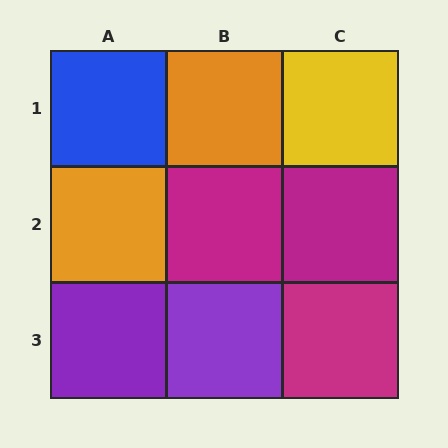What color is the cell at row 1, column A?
Blue.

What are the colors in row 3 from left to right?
Purple, purple, magenta.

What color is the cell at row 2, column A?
Orange.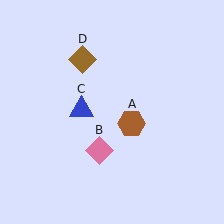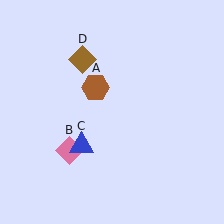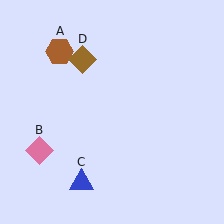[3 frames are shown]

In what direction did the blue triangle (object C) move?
The blue triangle (object C) moved down.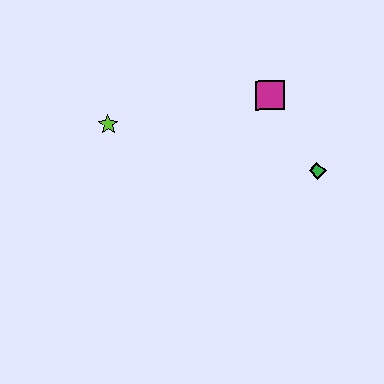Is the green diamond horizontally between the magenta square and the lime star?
No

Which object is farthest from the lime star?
The green diamond is farthest from the lime star.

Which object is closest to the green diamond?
The magenta square is closest to the green diamond.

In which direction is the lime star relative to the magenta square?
The lime star is to the left of the magenta square.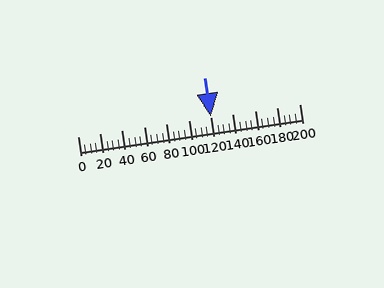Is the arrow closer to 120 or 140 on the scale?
The arrow is closer to 120.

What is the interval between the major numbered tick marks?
The major tick marks are spaced 20 units apart.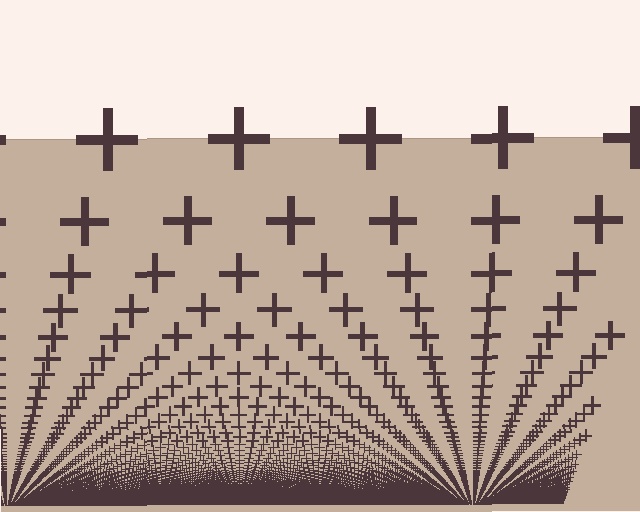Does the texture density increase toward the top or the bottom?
Density increases toward the bottom.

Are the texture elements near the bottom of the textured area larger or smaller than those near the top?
Smaller. The gradient is inverted — elements near the bottom are smaller and denser.